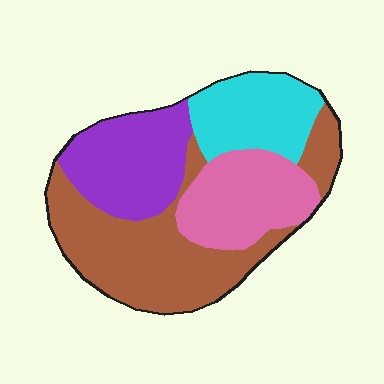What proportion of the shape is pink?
Pink takes up about one fifth (1/5) of the shape.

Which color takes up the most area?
Brown, at roughly 40%.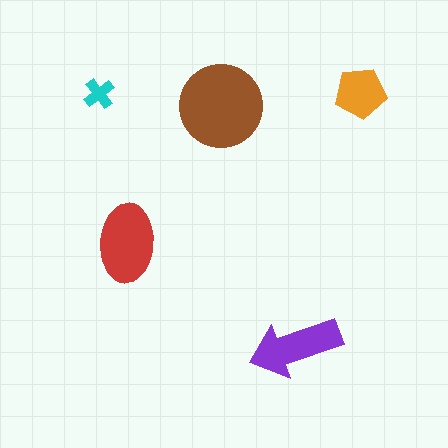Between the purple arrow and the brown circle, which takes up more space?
The brown circle.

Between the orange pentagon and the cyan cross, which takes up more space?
The orange pentagon.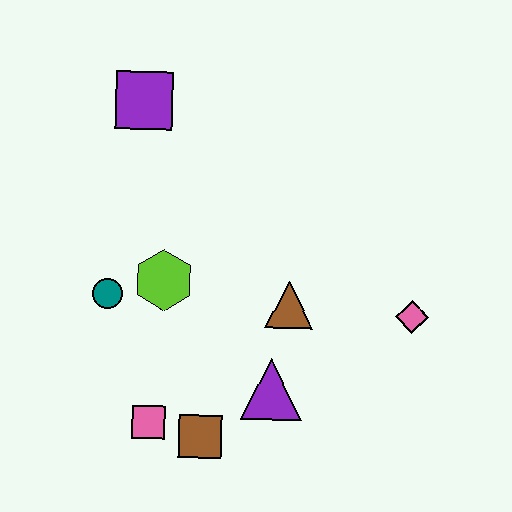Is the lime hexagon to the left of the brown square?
Yes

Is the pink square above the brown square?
Yes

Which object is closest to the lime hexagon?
The teal circle is closest to the lime hexagon.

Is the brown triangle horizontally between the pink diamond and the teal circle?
Yes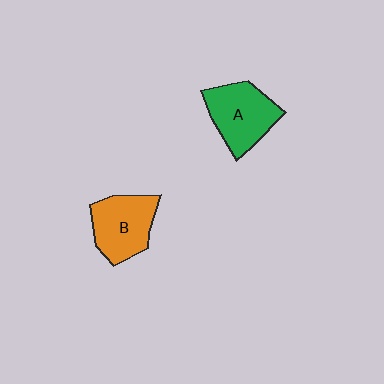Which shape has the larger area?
Shape A (green).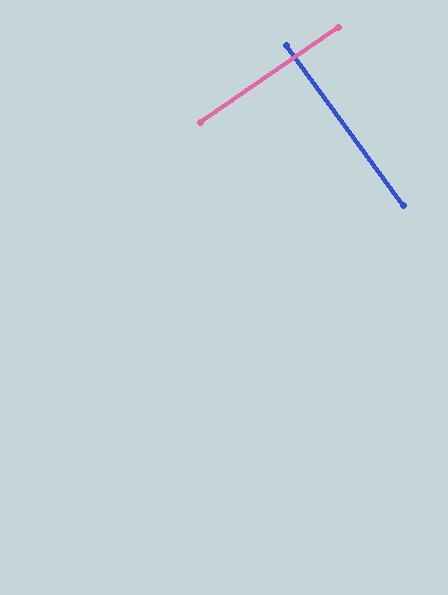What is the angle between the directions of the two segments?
Approximately 88 degrees.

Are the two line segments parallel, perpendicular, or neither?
Perpendicular — they meet at approximately 88°.